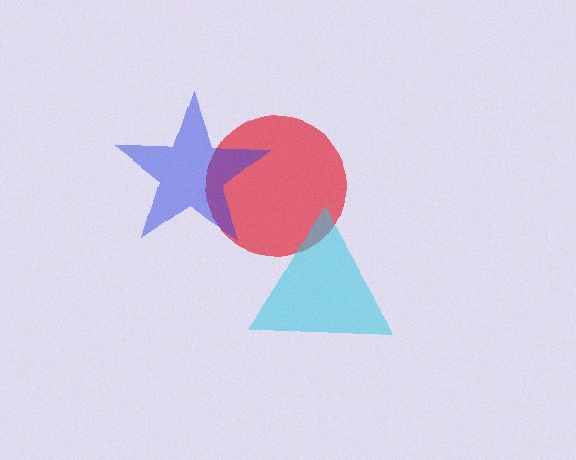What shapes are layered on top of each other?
The layered shapes are: a red circle, a blue star, a cyan triangle.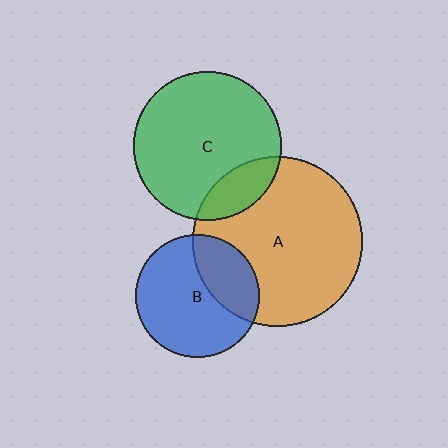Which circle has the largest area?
Circle A (orange).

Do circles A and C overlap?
Yes.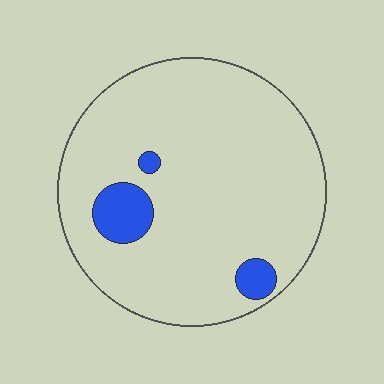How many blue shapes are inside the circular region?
3.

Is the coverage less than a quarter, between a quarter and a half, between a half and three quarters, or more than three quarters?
Less than a quarter.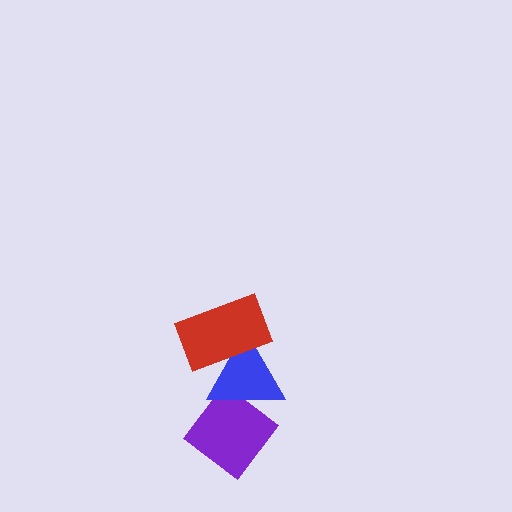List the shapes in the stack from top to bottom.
From top to bottom: the red rectangle, the blue triangle, the purple diamond.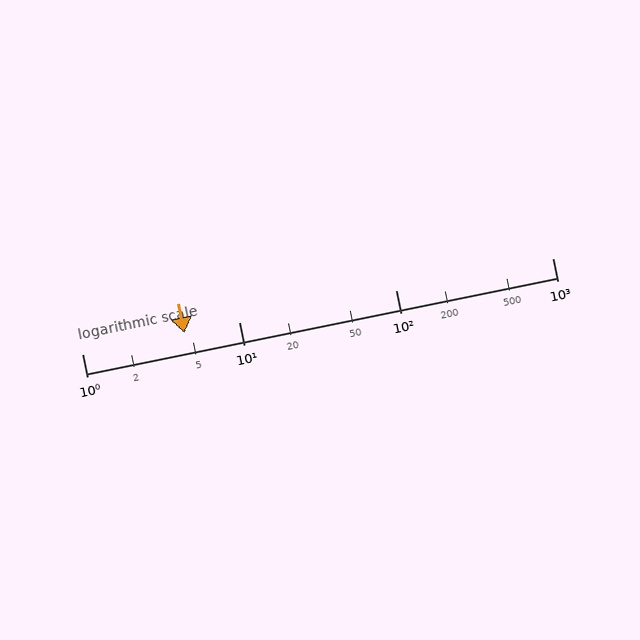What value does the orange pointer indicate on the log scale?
The pointer indicates approximately 4.5.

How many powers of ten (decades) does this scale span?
The scale spans 3 decades, from 1 to 1000.